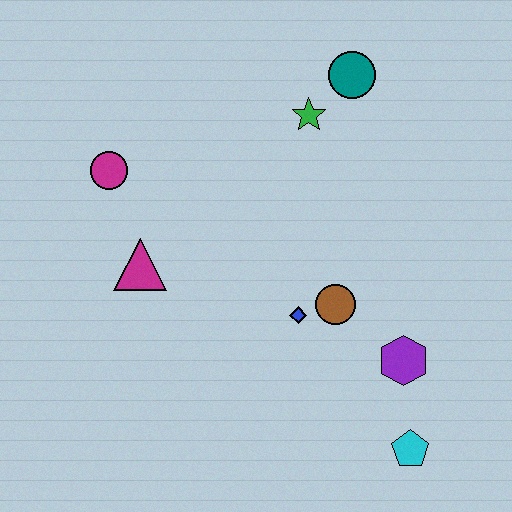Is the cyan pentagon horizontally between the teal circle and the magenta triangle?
No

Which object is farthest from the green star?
The cyan pentagon is farthest from the green star.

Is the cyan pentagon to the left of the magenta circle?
No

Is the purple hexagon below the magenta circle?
Yes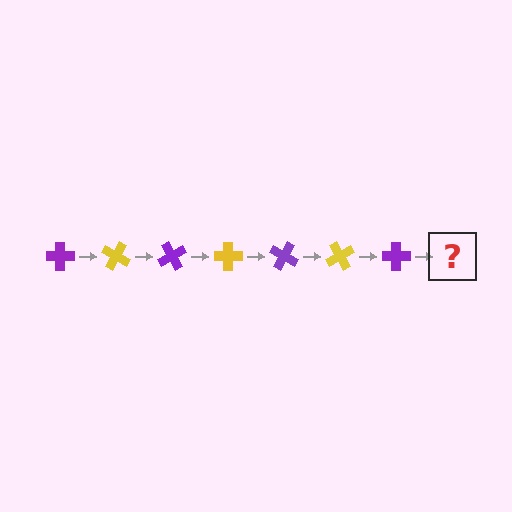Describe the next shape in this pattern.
It should be a yellow cross, rotated 210 degrees from the start.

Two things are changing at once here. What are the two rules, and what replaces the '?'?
The two rules are that it rotates 30 degrees each step and the color cycles through purple and yellow. The '?' should be a yellow cross, rotated 210 degrees from the start.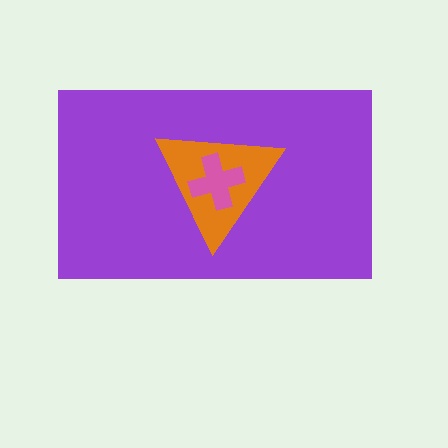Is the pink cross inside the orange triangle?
Yes.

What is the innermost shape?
The pink cross.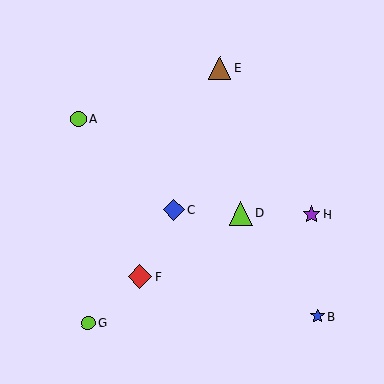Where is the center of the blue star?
The center of the blue star is at (317, 316).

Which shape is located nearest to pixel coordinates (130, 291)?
The red diamond (labeled F) at (140, 277) is nearest to that location.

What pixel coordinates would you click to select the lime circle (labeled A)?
Click at (79, 118) to select the lime circle A.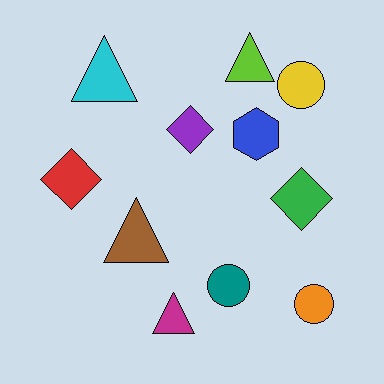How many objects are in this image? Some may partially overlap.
There are 11 objects.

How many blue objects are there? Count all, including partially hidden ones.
There is 1 blue object.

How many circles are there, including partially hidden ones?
There are 3 circles.